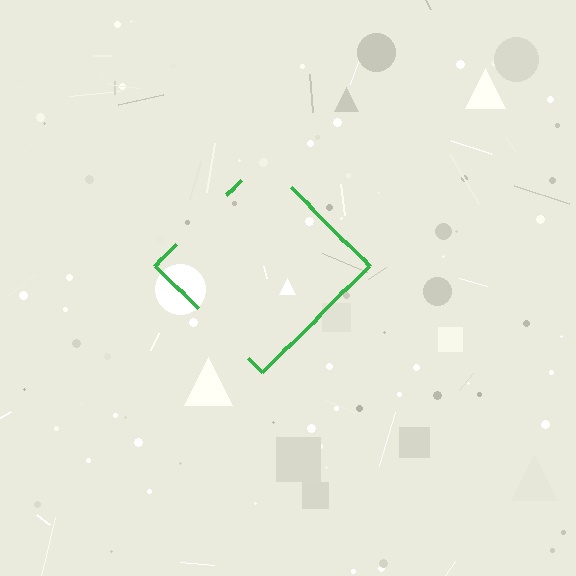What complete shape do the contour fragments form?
The contour fragments form a diamond.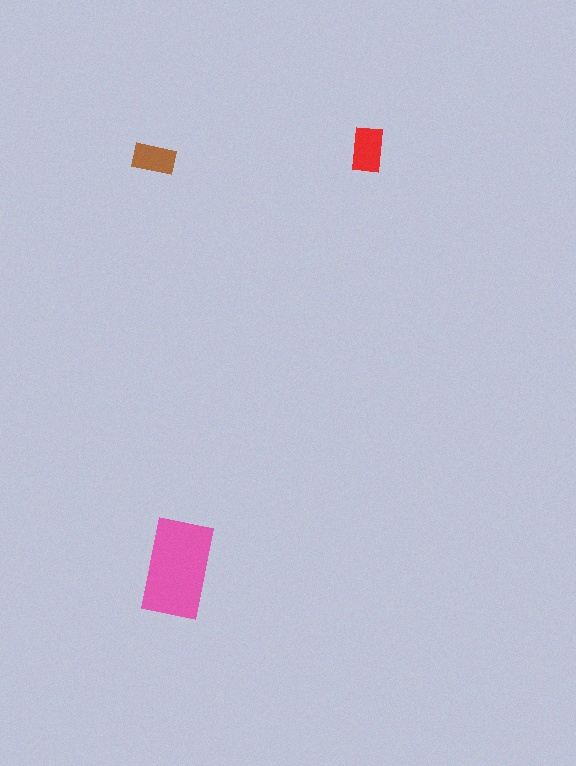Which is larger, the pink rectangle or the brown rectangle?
The pink one.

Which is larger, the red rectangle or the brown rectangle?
The red one.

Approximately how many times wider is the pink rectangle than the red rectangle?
About 2 times wider.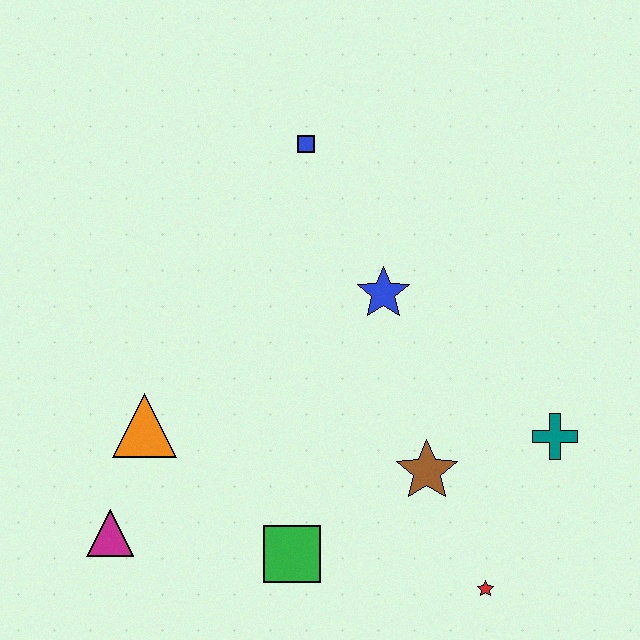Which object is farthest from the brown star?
The blue square is farthest from the brown star.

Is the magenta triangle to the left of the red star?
Yes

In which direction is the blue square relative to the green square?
The blue square is above the green square.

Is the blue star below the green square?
No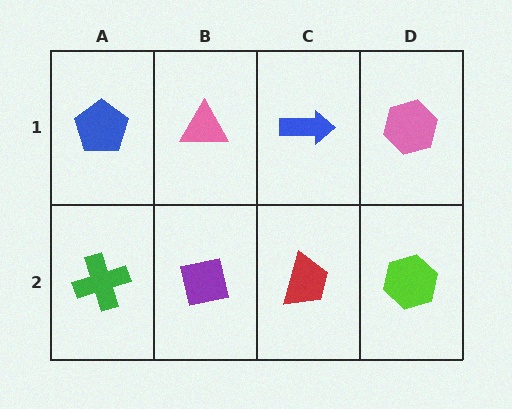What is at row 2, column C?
A red trapezoid.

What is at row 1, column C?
A blue arrow.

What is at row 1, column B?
A pink triangle.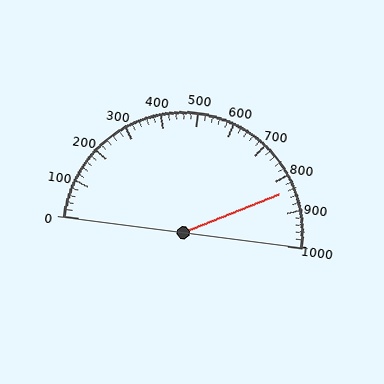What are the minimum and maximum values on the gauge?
The gauge ranges from 0 to 1000.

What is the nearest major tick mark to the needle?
The nearest major tick mark is 800.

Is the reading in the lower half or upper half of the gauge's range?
The reading is in the upper half of the range (0 to 1000).